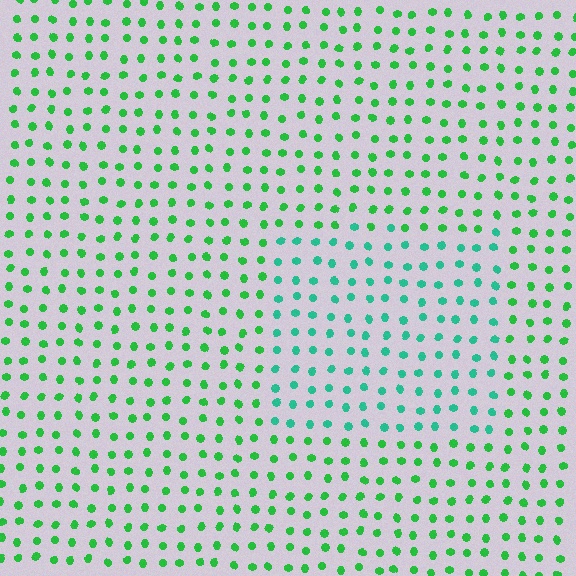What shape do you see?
I see a rectangle.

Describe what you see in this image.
The image is filled with small green elements in a uniform arrangement. A rectangle-shaped region is visible where the elements are tinted to a slightly different hue, forming a subtle color boundary.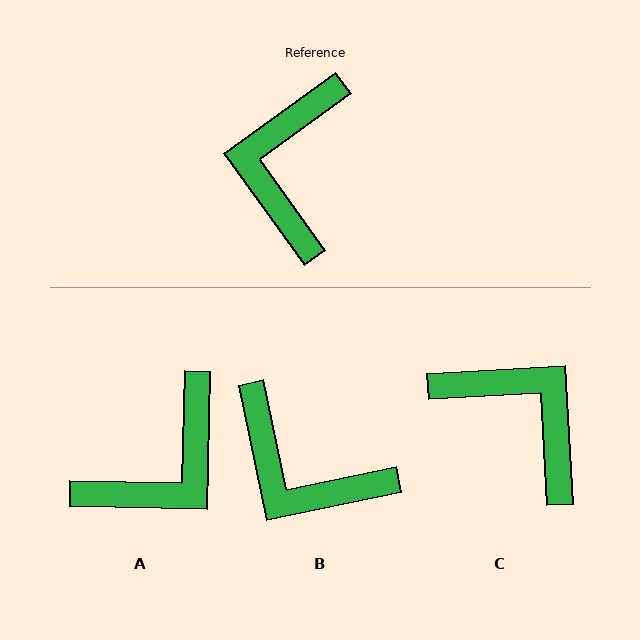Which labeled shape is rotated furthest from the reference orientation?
A, about 143 degrees away.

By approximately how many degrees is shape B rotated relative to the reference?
Approximately 66 degrees counter-clockwise.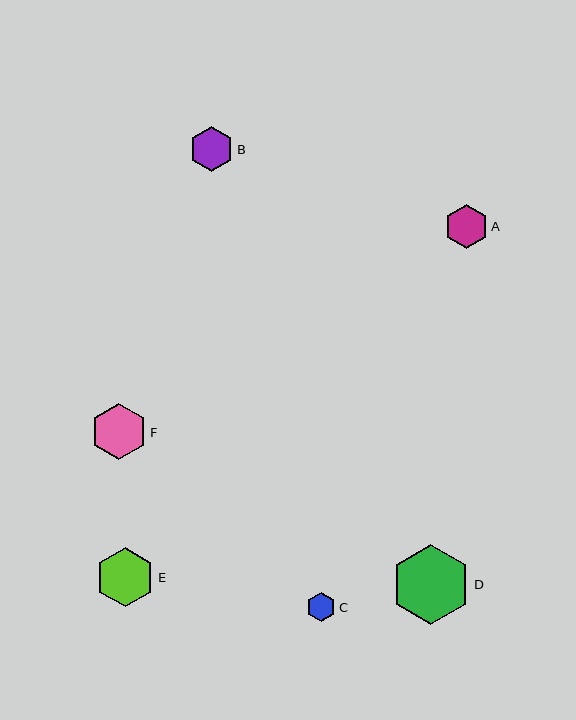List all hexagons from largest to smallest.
From largest to smallest: D, E, F, B, A, C.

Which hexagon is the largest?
Hexagon D is the largest with a size of approximately 80 pixels.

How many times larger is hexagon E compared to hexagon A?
Hexagon E is approximately 1.4 times the size of hexagon A.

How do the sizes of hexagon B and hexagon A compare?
Hexagon B and hexagon A are approximately the same size.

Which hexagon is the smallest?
Hexagon C is the smallest with a size of approximately 29 pixels.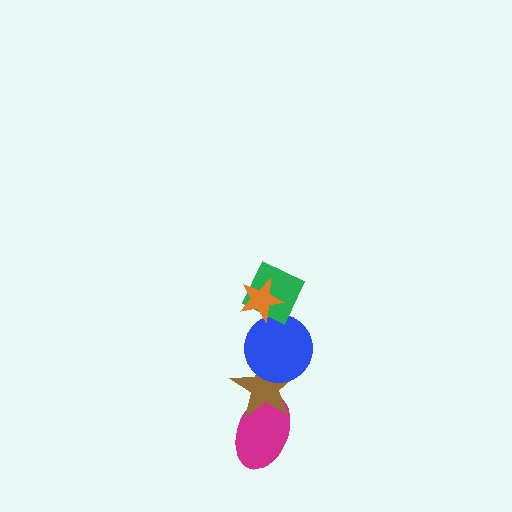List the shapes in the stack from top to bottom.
From top to bottom: the orange star, the green diamond, the blue circle, the brown star, the magenta ellipse.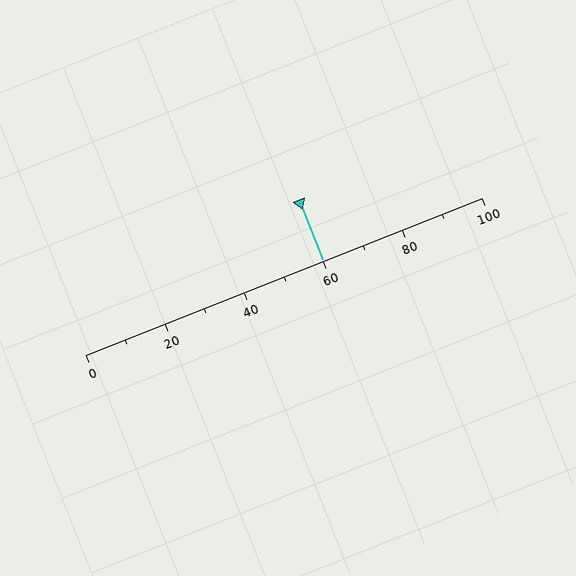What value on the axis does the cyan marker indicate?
The marker indicates approximately 60.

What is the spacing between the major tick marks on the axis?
The major ticks are spaced 20 apart.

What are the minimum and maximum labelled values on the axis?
The axis runs from 0 to 100.